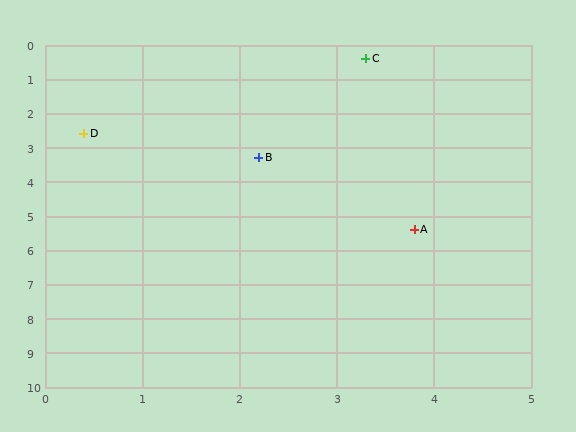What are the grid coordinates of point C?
Point C is at approximately (3.3, 0.4).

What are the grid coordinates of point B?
Point B is at approximately (2.2, 3.3).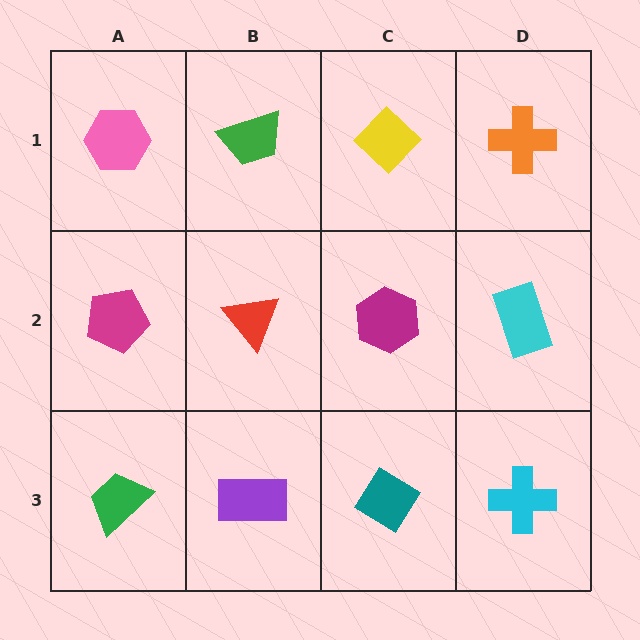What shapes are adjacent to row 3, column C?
A magenta hexagon (row 2, column C), a purple rectangle (row 3, column B), a cyan cross (row 3, column D).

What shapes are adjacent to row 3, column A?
A magenta pentagon (row 2, column A), a purple rectangle (row 3, column B).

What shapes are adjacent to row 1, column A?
A magenta pentagon (row 2, column A), a green trapezoid (row 1, column B).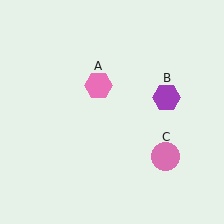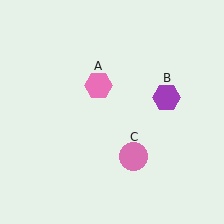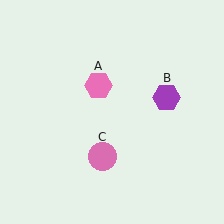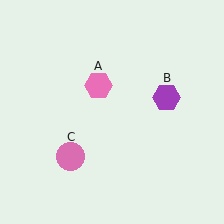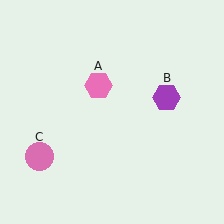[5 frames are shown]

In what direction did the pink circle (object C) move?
The pink circle (object C) moved left.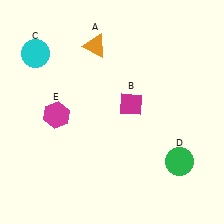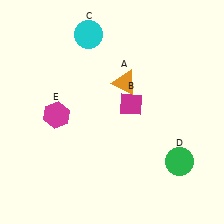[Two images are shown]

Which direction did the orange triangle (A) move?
The orange triangle (A) moved down.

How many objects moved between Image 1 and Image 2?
2 objects moved between the two images.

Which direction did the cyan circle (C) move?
The cyan circle (C) moved right.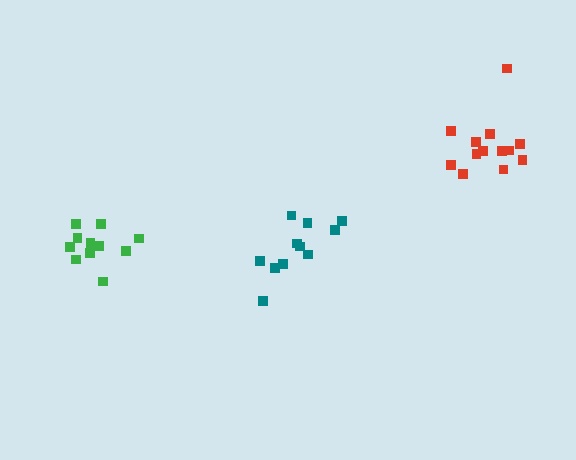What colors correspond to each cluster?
The clusters are colored: teal, red, green.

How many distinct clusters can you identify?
There are 3 distinct clusters.